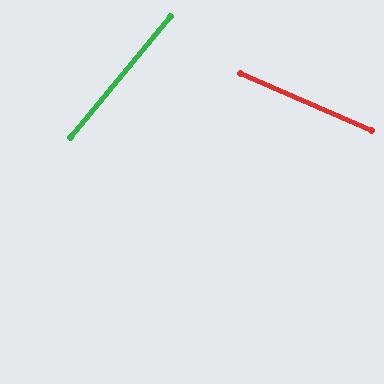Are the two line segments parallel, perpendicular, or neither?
Neither parallel nor perpendicular — they differ by about 74°.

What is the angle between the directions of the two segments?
Approximately 74 degrees.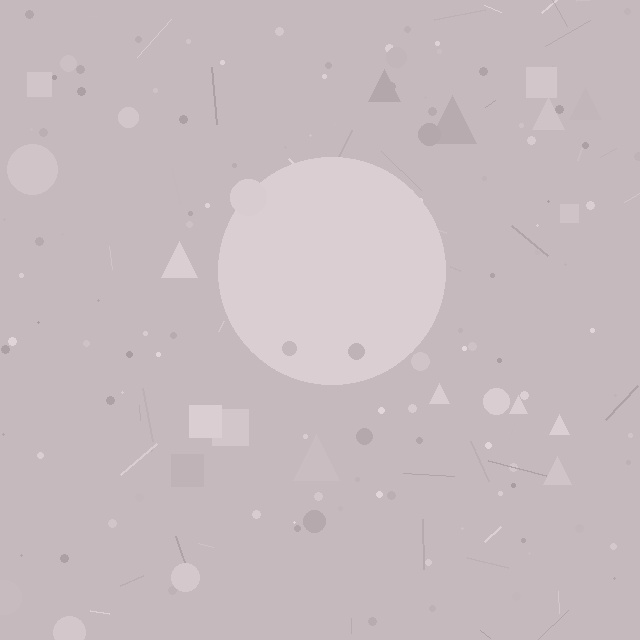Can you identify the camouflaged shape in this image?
The camouflaged shape is a circle.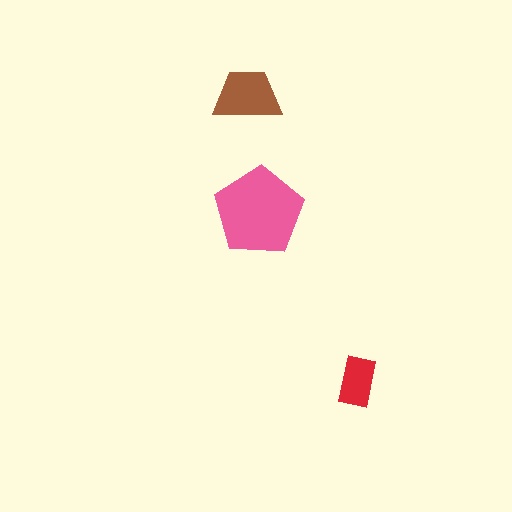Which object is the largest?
The pink pentagon.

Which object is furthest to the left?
The brown trapezoid is leftmost.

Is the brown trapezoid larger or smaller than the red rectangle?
Larger.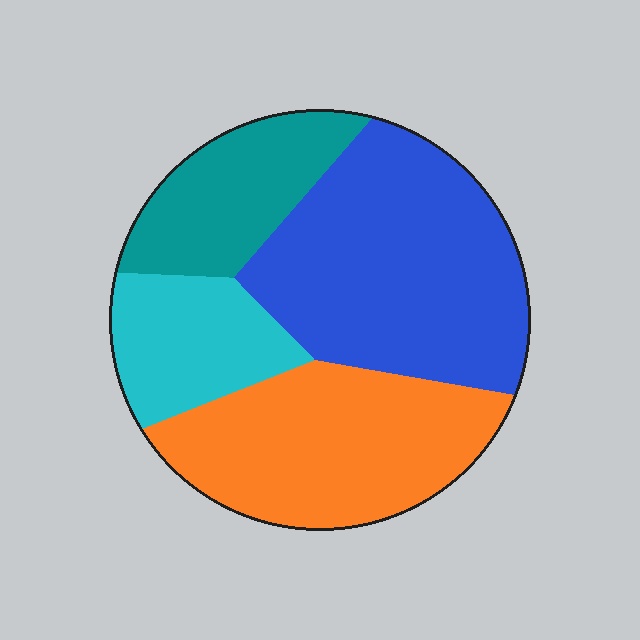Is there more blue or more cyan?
Blue.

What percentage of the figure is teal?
Teal covers 17% of the figure.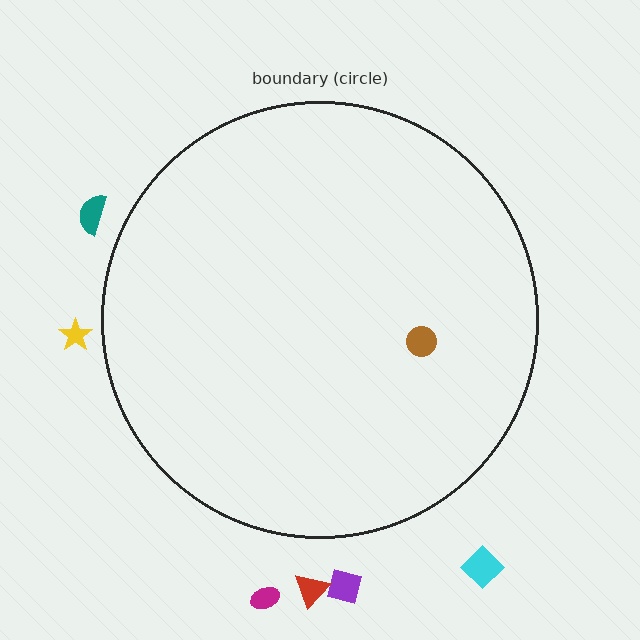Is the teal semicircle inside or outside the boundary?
Outside.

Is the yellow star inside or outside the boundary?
Outside.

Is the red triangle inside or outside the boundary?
Outside.